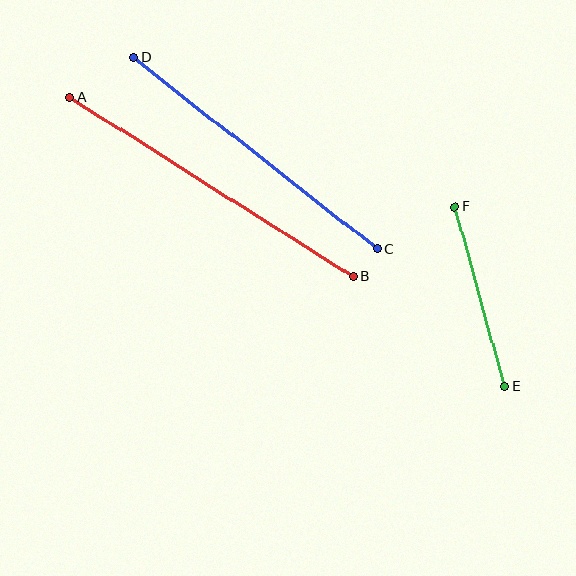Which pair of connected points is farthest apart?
Points A and B are farthest apart.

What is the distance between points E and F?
The distance is approximately 186 pixels.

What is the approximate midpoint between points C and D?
The midpoint is at approximately (255, 153) pixels.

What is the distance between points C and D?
The distance is approximately 310 pixels.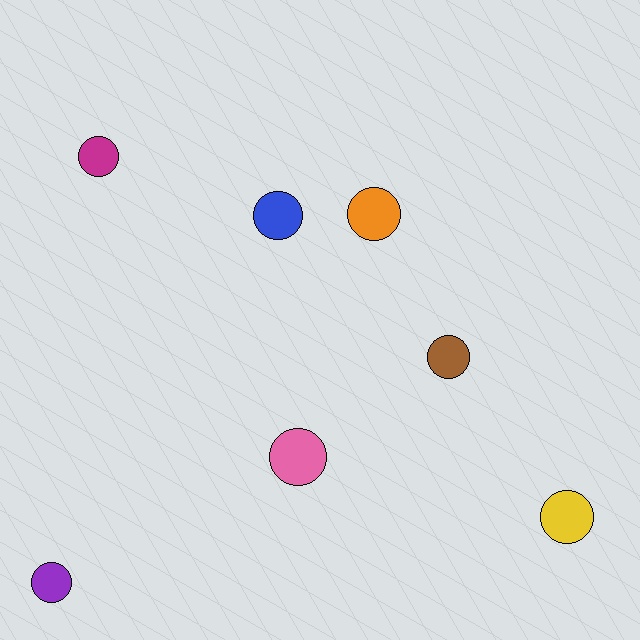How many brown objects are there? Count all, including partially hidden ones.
There is 1 brown object.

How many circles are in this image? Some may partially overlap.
There are 7 circles.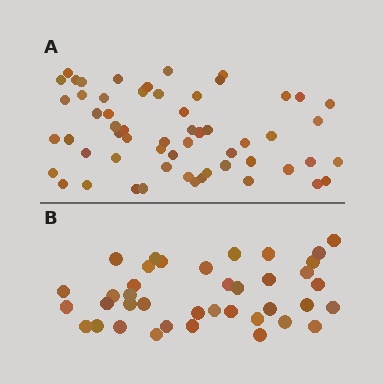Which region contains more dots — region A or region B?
Region A (the top region) has more dots.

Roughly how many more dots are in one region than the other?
Region A has approximately 20 more dots than region B.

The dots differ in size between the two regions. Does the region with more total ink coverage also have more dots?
No. Region B has more total ink coverage because its dots are larger, but region A actually contains more individual dots. Total area can be misleading — the number of items is what matters here.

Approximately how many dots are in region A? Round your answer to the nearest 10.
About 60 dots. (The exact count is 58, which rounds to 60.)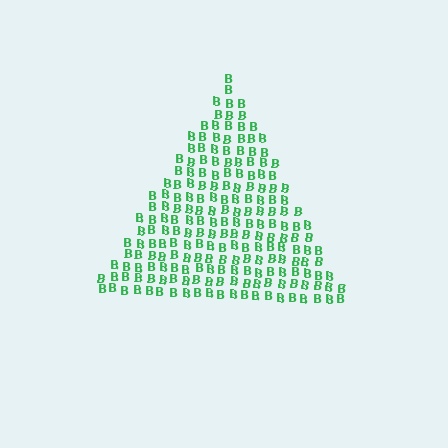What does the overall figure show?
The overall figure shows a triangle.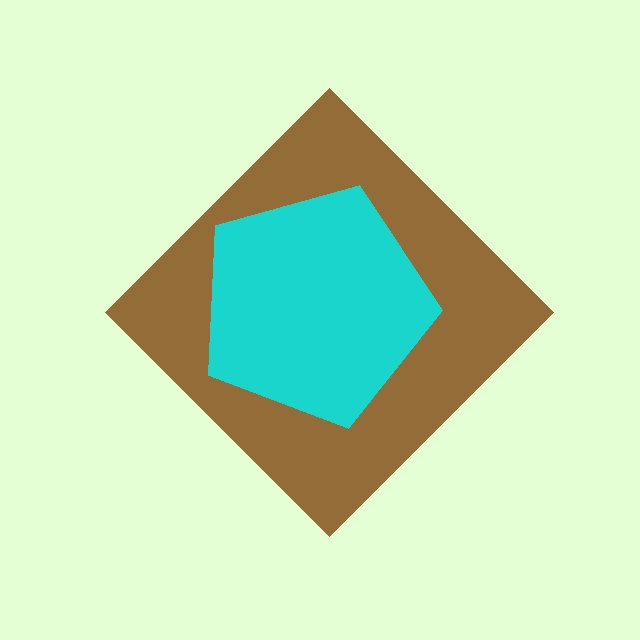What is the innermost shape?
The cyan pentagon.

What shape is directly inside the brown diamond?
The cyan pentagon.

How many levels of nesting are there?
2.